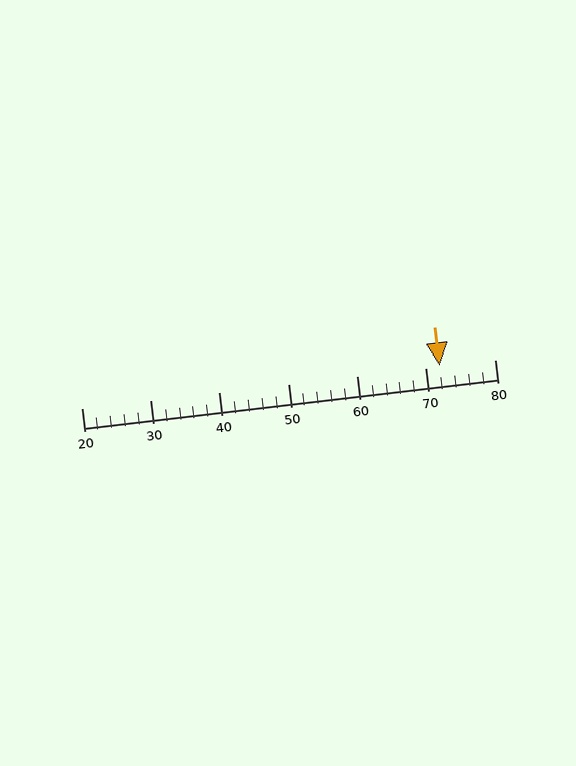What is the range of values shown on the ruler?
The ruler shows values from 20 to 80.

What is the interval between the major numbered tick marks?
The major tick marks are spaced 10 units apart.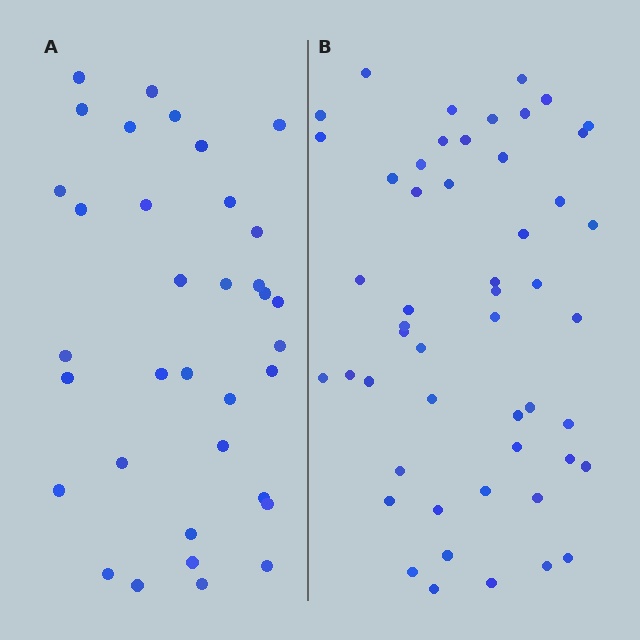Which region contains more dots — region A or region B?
Region B (the right region) has more dots.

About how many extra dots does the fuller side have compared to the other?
Region B has approximately 15 more dots than region A.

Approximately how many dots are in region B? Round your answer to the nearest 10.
About 50 dots. (The exact count is 51, which rounds to 50.)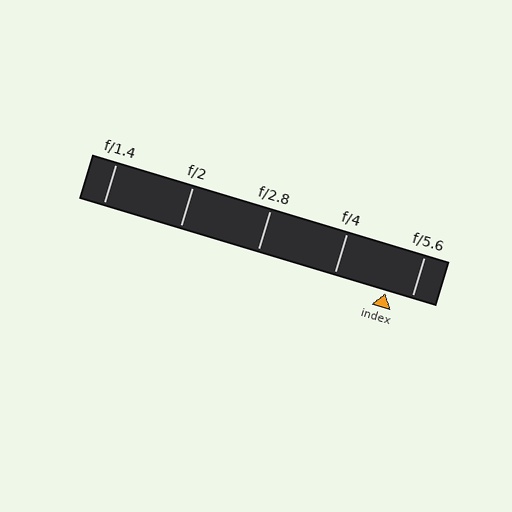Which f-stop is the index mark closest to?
The index mark is closest to f/5.6.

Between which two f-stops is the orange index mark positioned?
The index mark is between f/4 and f/5.6.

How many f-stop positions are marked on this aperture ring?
There are 5 f-stop positions marked.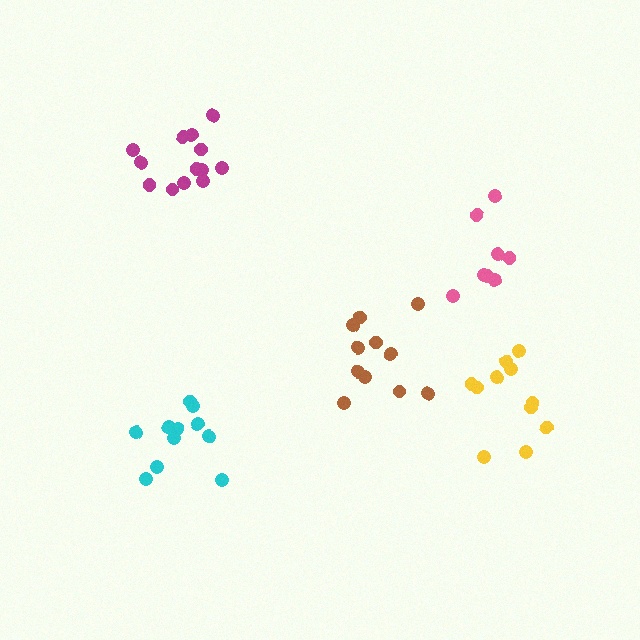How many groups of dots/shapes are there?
There are 5 groups.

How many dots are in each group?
Group 1: 11 dots, Group 2: 11 dots, Group 3: 8 dots, Group 4: 13 dots, Group 5: 11 dots (54 total).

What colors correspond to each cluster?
The clusters are colored: yellow, cyan, pink, magenta, brown.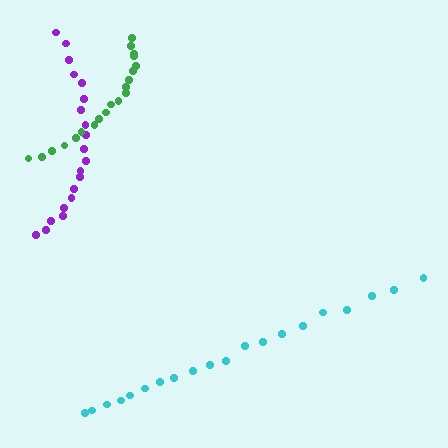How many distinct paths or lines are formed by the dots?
There are 3 distinct paths.